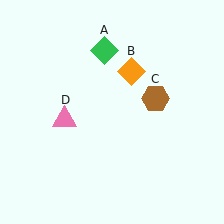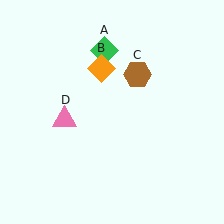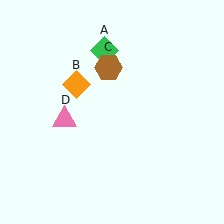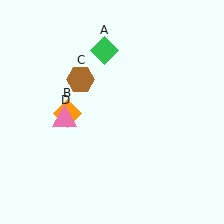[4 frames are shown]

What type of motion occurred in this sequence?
The orange diamond (object B), brown hexagon (object C) rotated counterclockwise around the center of the scene.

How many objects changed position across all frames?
2 objects changed position: orange diamond (object B), brown hexagon (object C).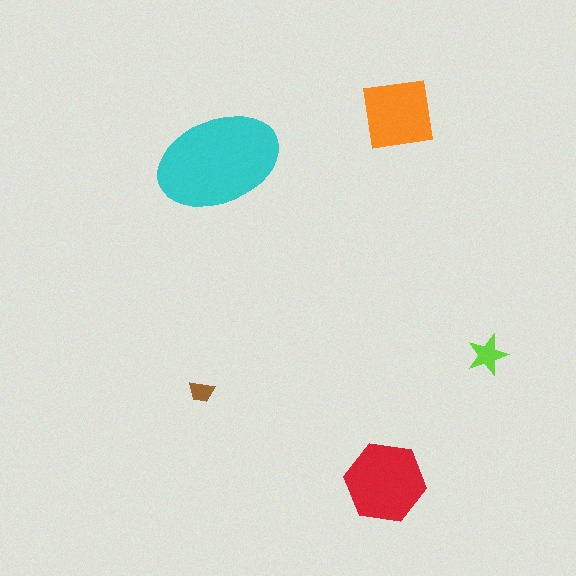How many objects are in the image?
There are 5 objects in the image.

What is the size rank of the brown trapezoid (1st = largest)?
5th.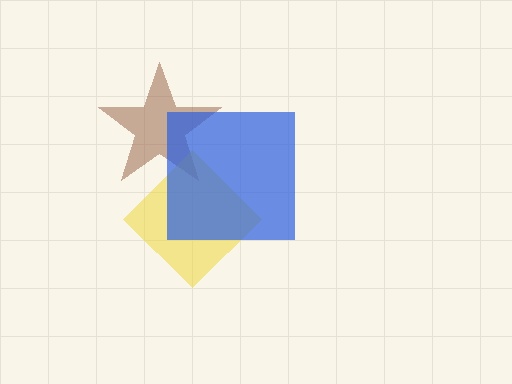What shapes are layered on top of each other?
The layered shapes are: a brown star, a yellow diamond, a blue square.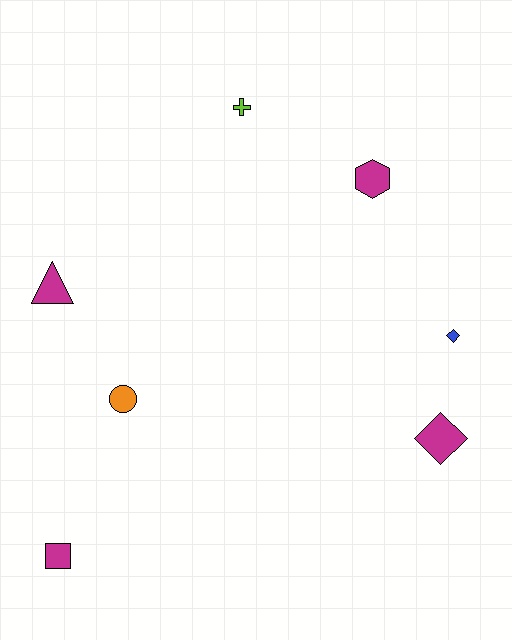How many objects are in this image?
There are 7 objects.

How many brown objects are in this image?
There are no brown objects.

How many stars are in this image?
There are no stars.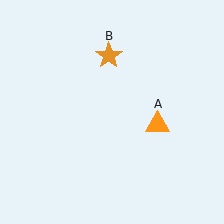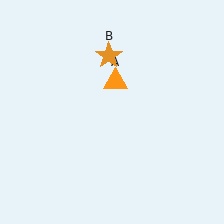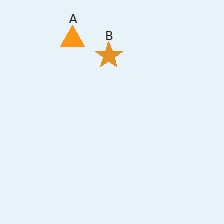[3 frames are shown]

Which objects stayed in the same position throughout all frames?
Orange star (object B) remained stationary.